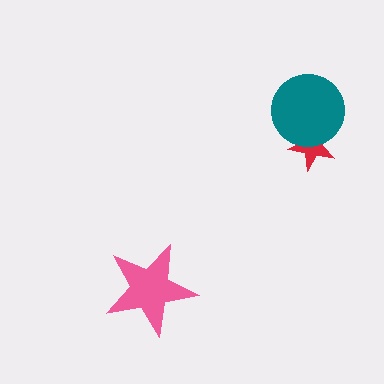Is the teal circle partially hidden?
No, no other shape covers it.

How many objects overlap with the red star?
1 object overlaps with the red star.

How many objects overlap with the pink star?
0 objects overlap with the pink star.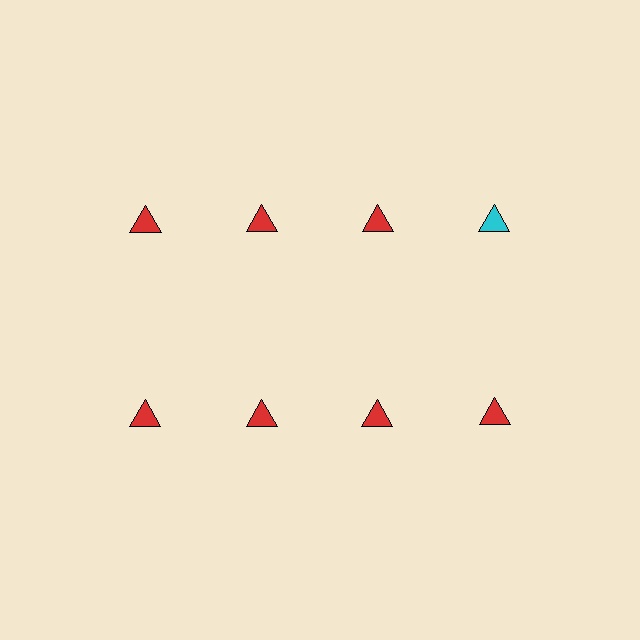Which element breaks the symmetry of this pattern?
The cyan triangle in the top row, second from right column breaks the symmetry. All other shapes are red triangles.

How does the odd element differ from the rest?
It has a different color: cyan instead of red.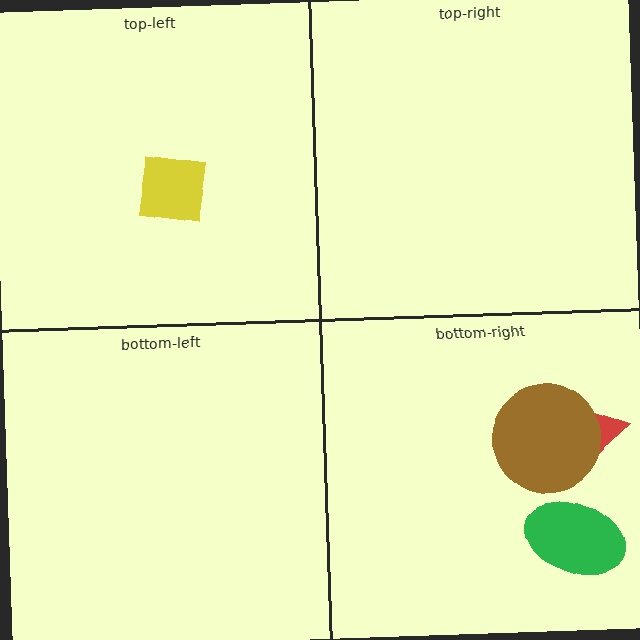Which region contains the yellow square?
The top-left region.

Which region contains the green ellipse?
The bottom-right region.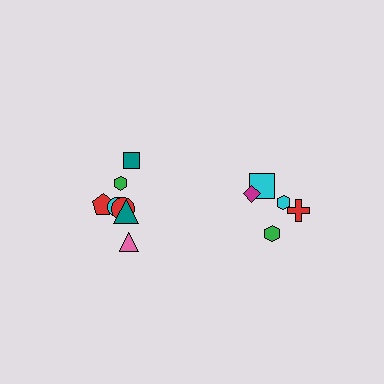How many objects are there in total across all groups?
There are 13 objects.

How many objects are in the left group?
There are 8 objects.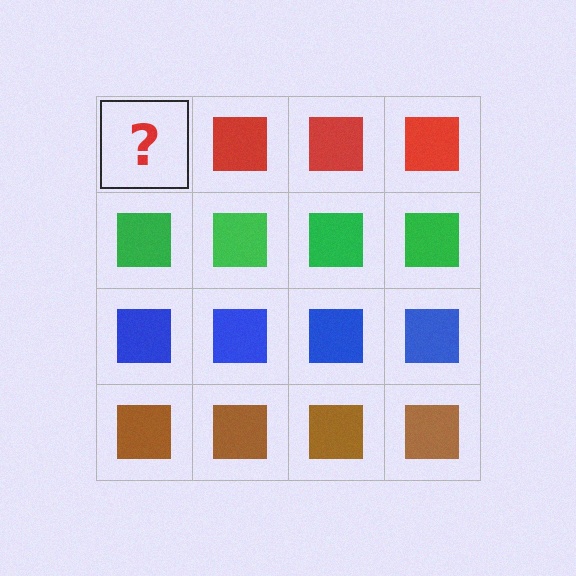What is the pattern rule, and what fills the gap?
The rule is that each row has a consistent color. The gap should be filled with a red square.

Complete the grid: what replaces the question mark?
The question mark should be replaced with a red square.